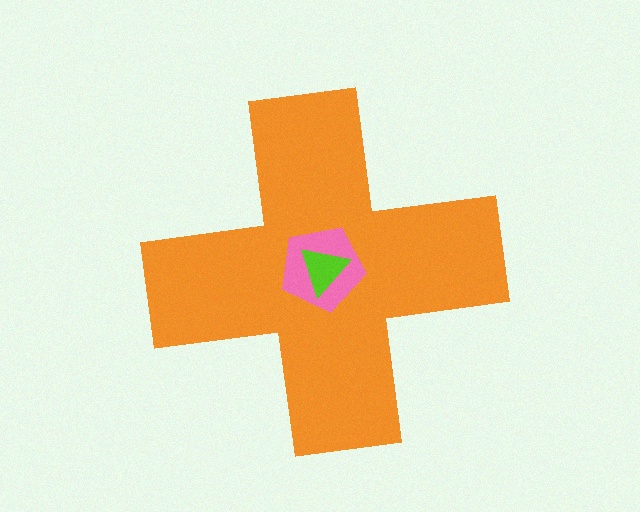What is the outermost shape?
The orange cross.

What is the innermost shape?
The lime triangle.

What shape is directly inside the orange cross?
The pink pentagon.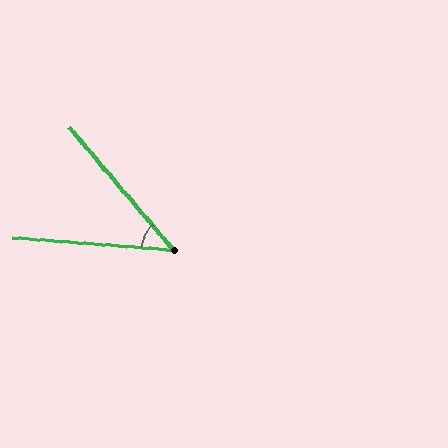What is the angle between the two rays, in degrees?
Approximately 45 degrees.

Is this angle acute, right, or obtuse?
It is acute.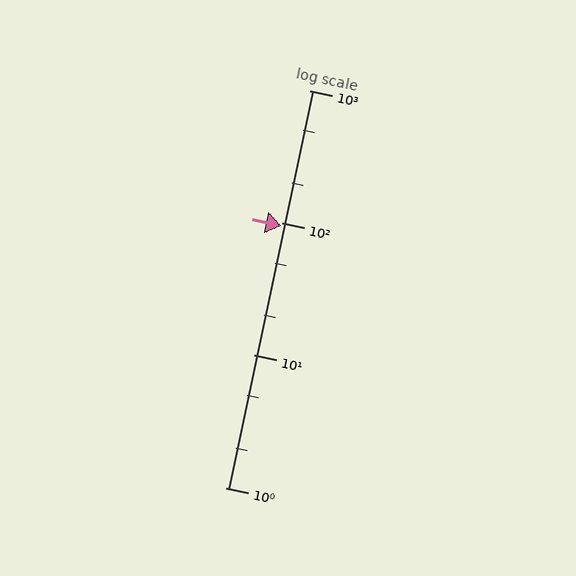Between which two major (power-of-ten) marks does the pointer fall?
The pointer is between 10 and 100.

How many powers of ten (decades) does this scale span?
The scale spans 3 decades, from 1 to 1000.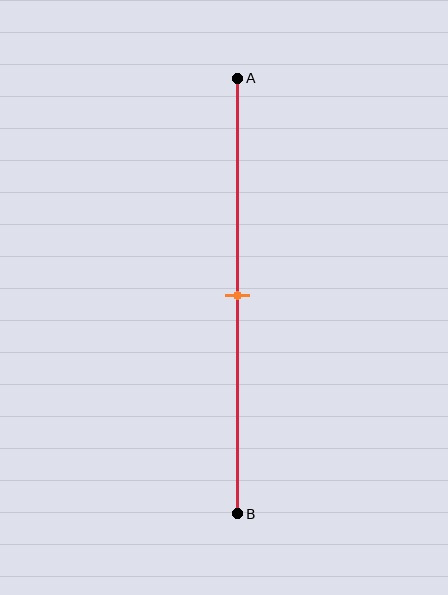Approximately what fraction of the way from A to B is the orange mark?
The orange mark is approximately 50% of the way from A to B.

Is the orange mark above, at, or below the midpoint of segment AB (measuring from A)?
The orange mark is approximately at the midpoint of segment AB.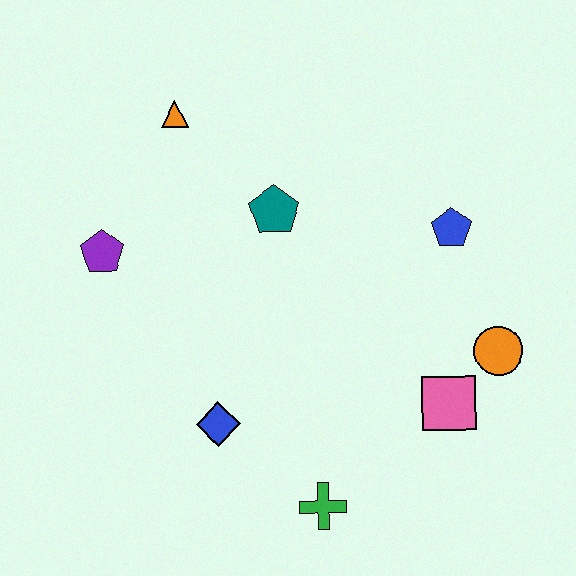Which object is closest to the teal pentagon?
The orange triangle is closest to the teal pentagon.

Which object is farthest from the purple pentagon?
The orange circle is farthest from the purple pentagon.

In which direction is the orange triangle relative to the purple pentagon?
The orange triangle is above the purple pentagon.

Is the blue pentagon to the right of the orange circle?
No